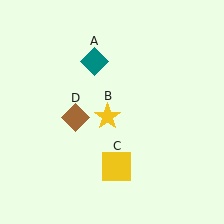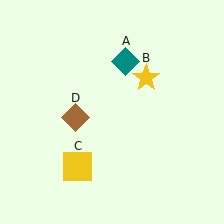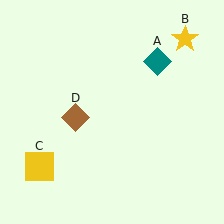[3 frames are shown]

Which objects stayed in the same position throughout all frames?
Brown diamond (object D) remained stationary.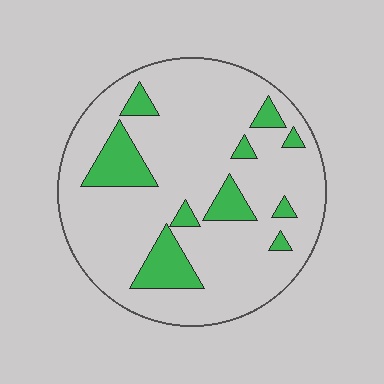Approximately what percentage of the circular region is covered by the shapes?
Approximately 15%.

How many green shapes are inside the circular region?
10.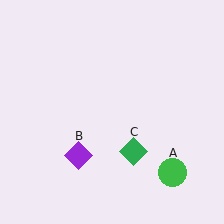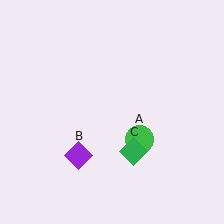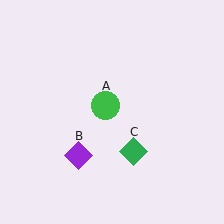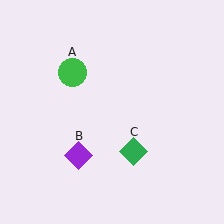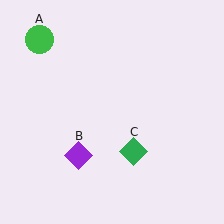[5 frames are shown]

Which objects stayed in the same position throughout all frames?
Purple diamond (object B) and green diamond (object C) remained stationary.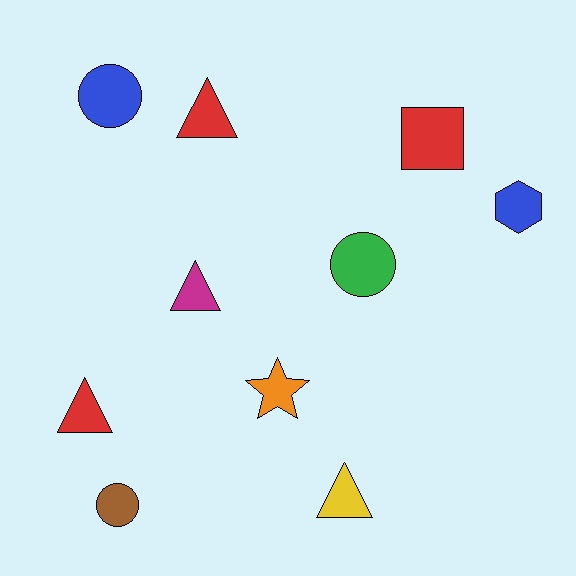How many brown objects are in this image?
There is 1 brown object.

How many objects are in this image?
There are 10 objects.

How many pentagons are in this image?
There are no pentagons.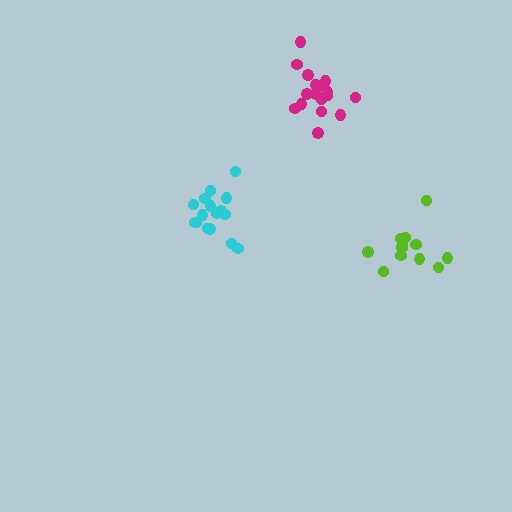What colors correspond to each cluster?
The clusters are colored: cyan, magenta, lime.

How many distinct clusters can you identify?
There are 3 distinct clusters.